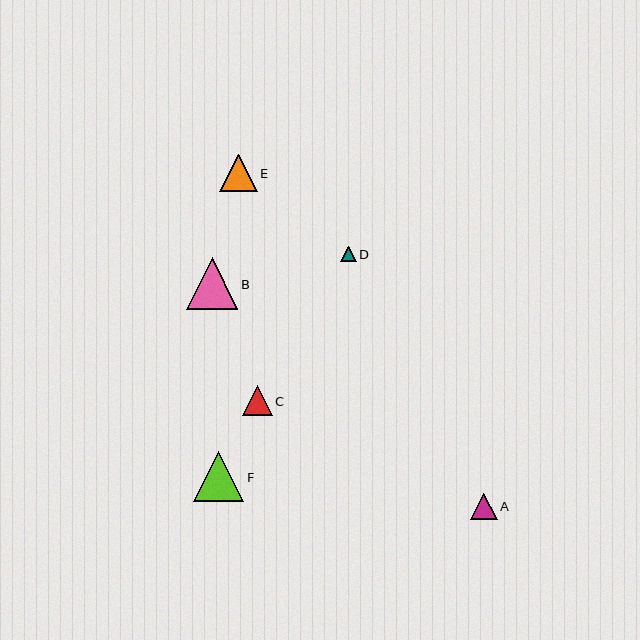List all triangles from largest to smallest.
From largest to smallest: B, F, E, C, A, D.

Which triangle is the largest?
Triangle B is the largest with a size of approximately 52 pixels.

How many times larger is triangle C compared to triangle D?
Triangle C is approximately 1.9 times the size of triangle D.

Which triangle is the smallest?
Triangle D is the smallest with a size of approximately 16 pixels.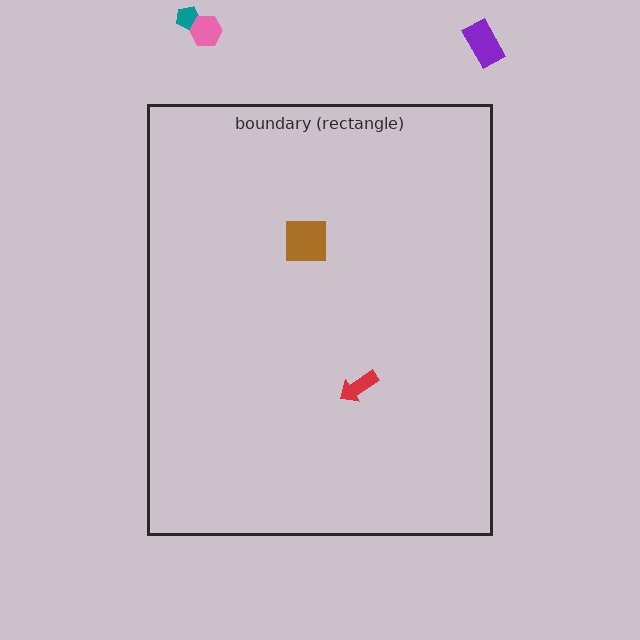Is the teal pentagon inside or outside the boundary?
Outside.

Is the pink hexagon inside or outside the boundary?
Outside.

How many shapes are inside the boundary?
2 inside, 3 outside.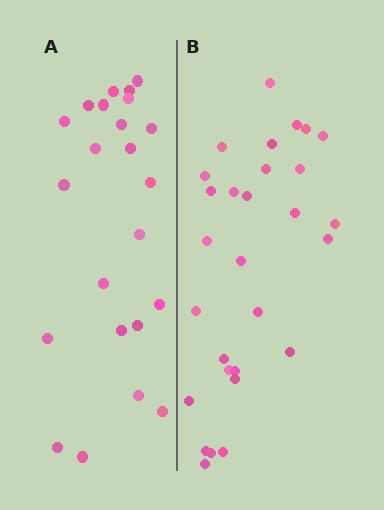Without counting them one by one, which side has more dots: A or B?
Region B (the right region) has more dots.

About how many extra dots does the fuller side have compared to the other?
Region B has about 6 more dots than region A.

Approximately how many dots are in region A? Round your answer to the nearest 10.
About 20 dots. (The exact count is 23, which rounds to 20.)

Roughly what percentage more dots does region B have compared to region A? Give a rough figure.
About 25% more.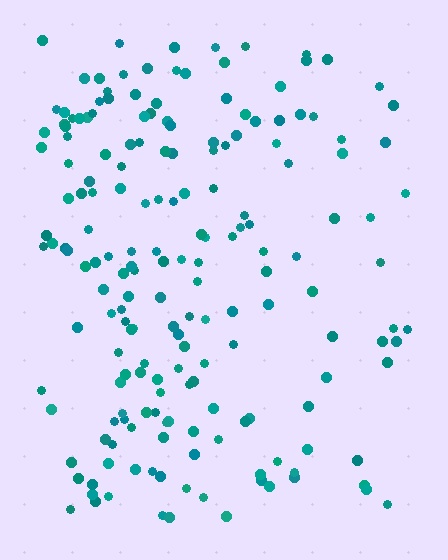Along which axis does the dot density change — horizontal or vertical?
Horizontal.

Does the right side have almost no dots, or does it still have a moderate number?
Still a moderate number, just noticeably fewer than the left.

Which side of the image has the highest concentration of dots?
The left.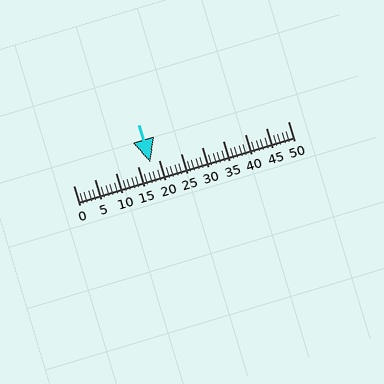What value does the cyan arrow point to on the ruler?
The cyan arrow points to approximately 18.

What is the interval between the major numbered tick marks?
The major tick marks are spaced 5 units apart.